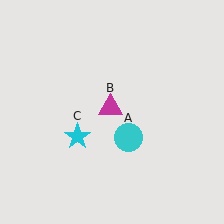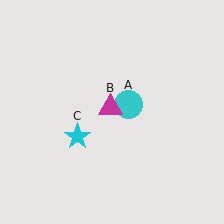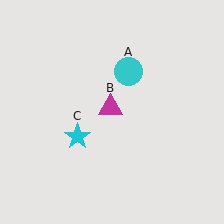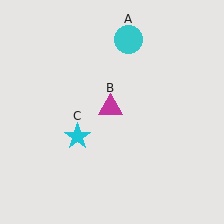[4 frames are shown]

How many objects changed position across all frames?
1 object changed position: cyan circle (object A).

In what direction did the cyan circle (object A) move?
The cyan circle (object A) moved up.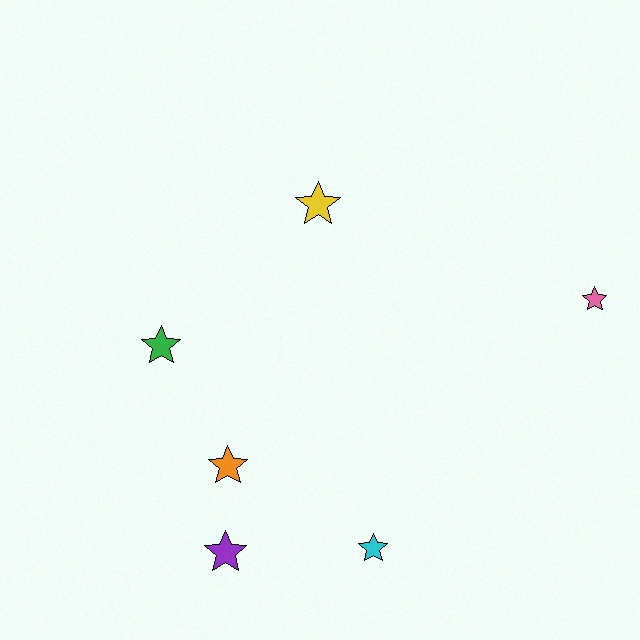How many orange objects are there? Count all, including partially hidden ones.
There is 1 orange object.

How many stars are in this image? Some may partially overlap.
There are 6 stars.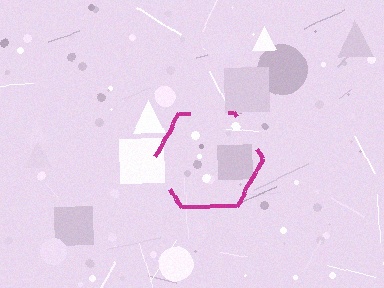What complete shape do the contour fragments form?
The contour fragments form a hexagon.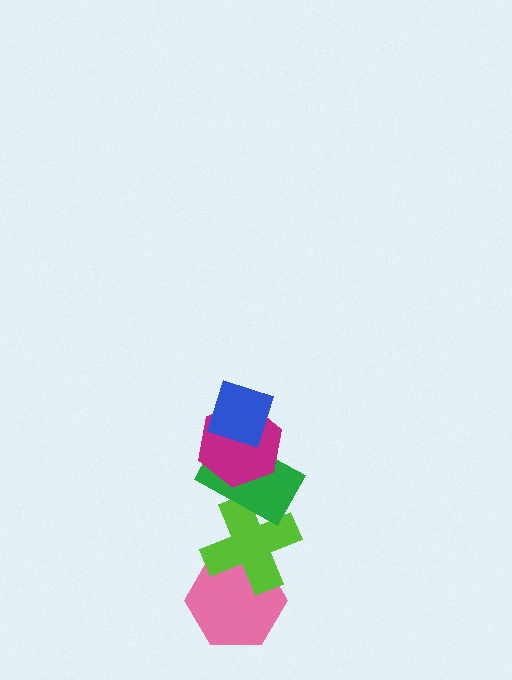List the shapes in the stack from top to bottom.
From top to bottom: the blue diamond, the magenta hexagon, the green rectangle, the lime cross, the pink hexagon.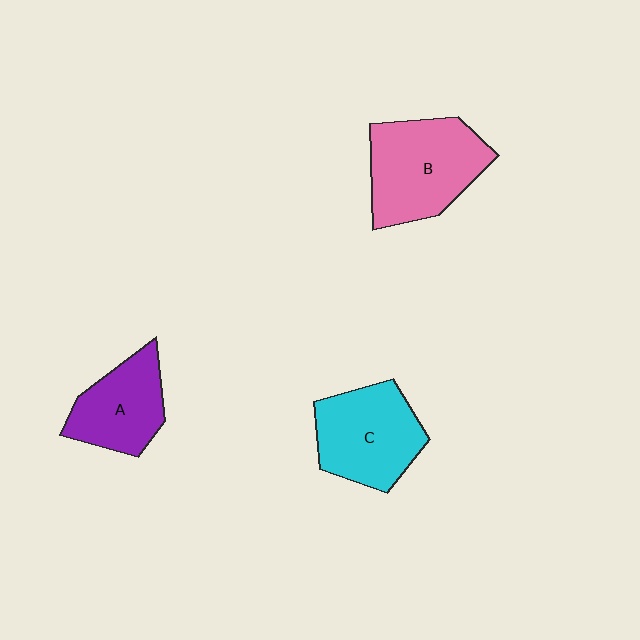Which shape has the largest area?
Shape B (pink).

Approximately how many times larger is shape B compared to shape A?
Approximately 1.5 times.